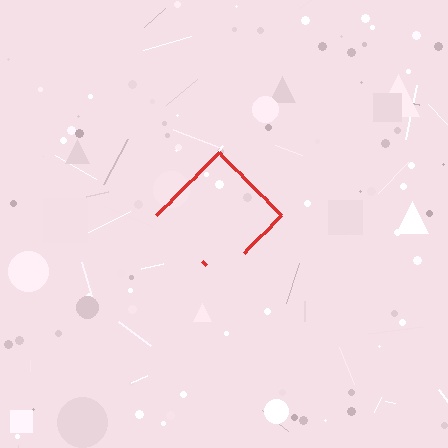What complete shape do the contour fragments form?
The contour fragments form a diamond.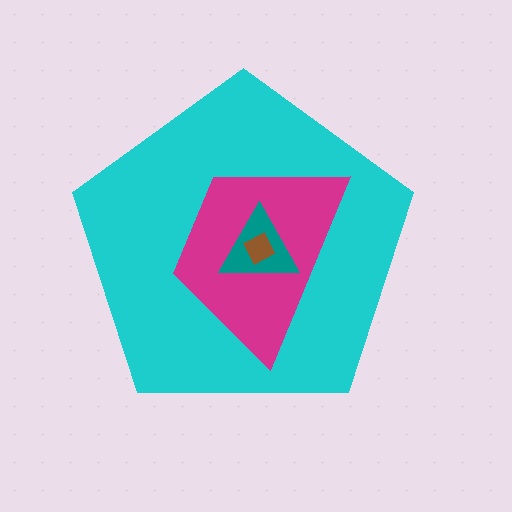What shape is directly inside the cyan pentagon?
The magenta trapezoid.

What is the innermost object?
The brown square.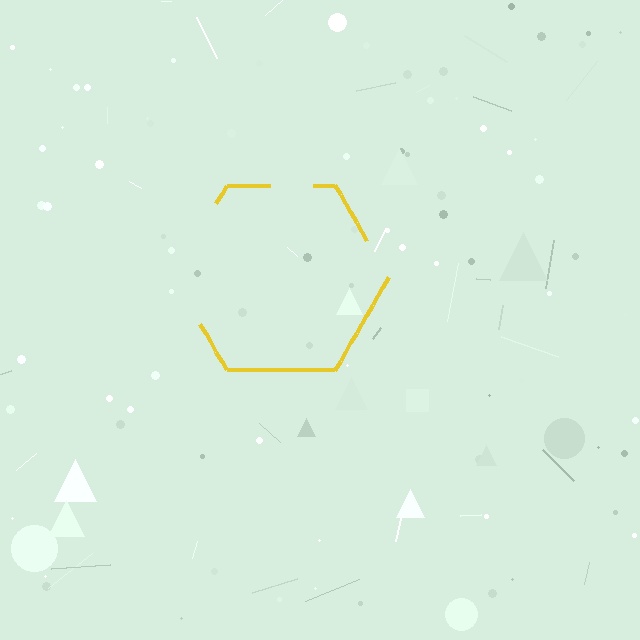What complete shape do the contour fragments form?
The contour fragments form a hexagon.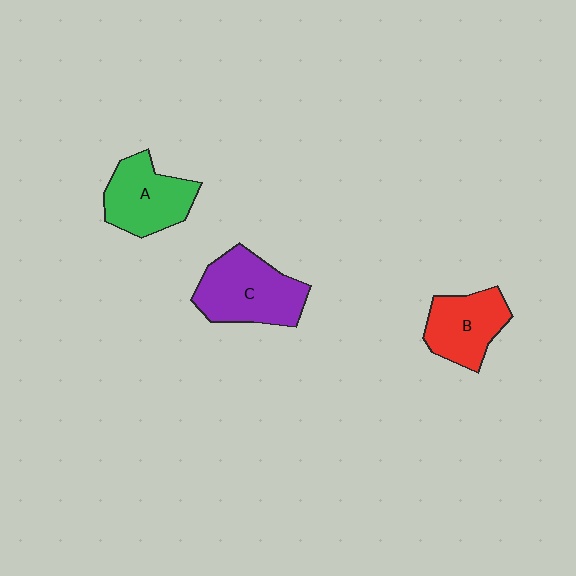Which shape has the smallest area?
Shape B (red).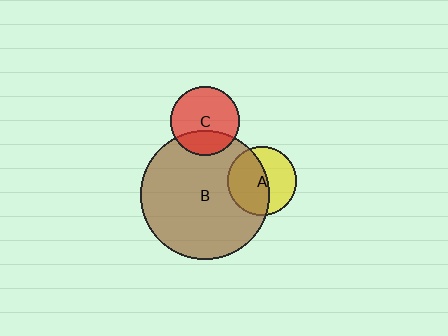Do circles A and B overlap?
Yes.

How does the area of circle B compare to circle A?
Approximately 3.6 times.